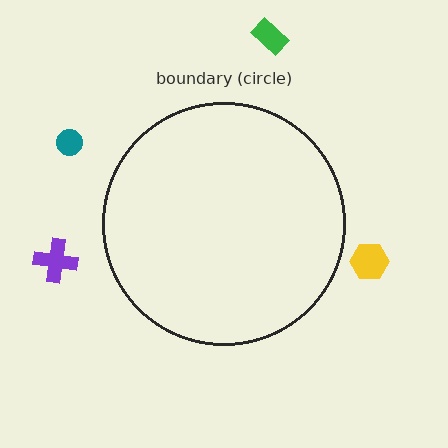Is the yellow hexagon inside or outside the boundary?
Outside.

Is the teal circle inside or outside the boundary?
Outside.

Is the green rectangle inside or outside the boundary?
Outside.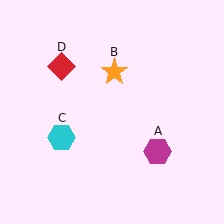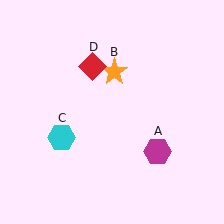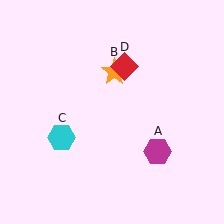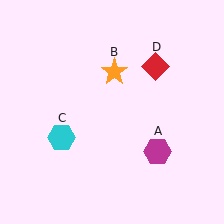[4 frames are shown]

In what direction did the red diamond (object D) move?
The red diamond (object D) moved right.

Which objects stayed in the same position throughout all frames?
Magenta hexagon (object A) and orange star (object B) and cyan hexagon (object C) remained stationary.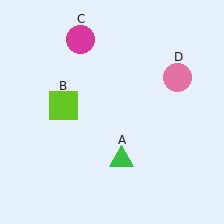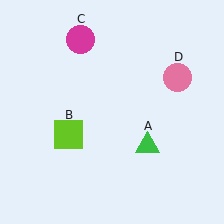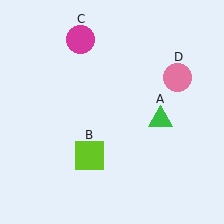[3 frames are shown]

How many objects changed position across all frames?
2 objects changed position: green triangle (object A), lime square (object B).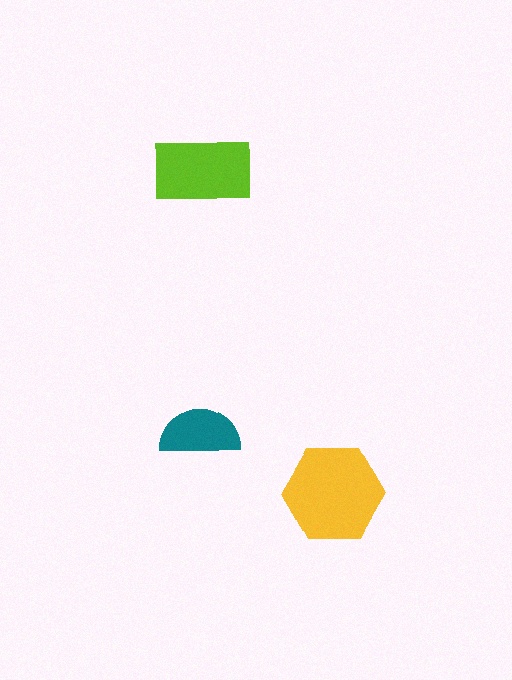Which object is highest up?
The lime rectangle is topmost.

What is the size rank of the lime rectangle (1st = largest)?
2nd.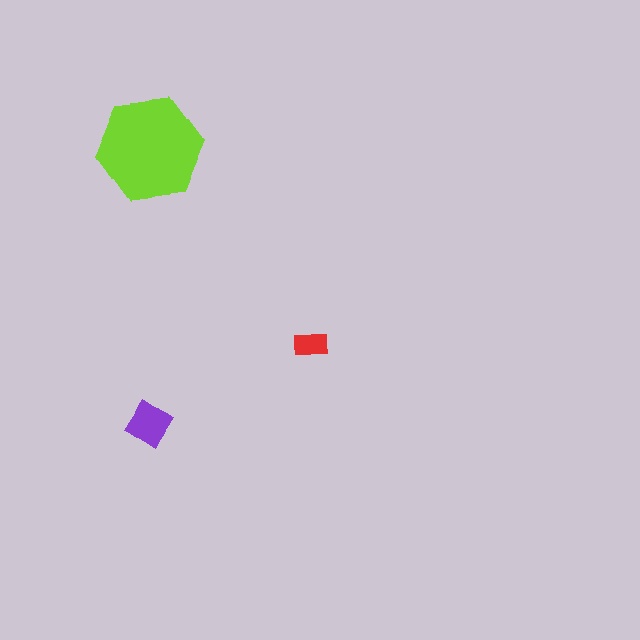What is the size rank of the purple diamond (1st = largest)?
2nd.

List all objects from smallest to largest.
The red rectangle, the purple diamond, the lime hexagon.